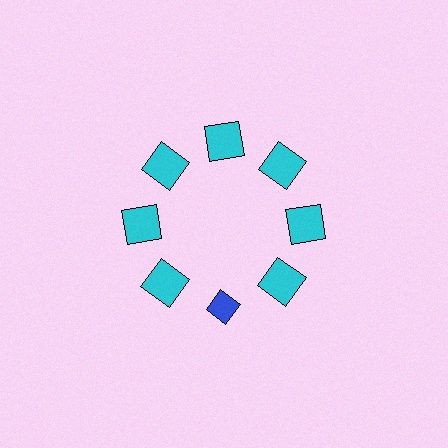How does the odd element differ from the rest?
It differs in both color (blue instead of cyan) and shape (diamond instead of square).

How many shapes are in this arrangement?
There are 8 shapes arranged in a ring pattern.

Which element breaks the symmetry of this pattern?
The blue diamond at roughly the 6 o'clock position breaks the symmetry. All other shapes are cyan squares.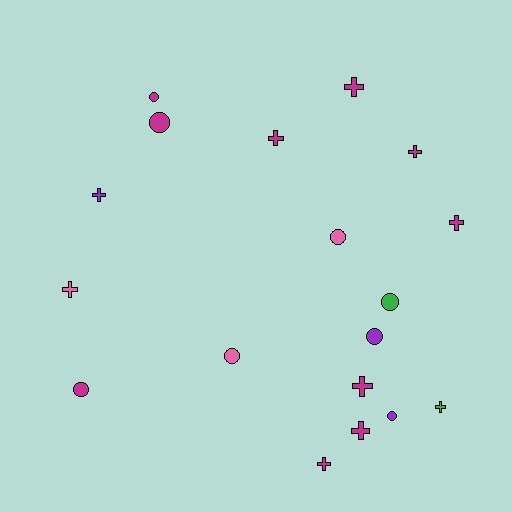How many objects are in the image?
There are 18 objects.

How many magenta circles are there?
There are 3 magenta circles.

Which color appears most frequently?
Magenta, with 10 objects.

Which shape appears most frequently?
Cross, with 10 objects.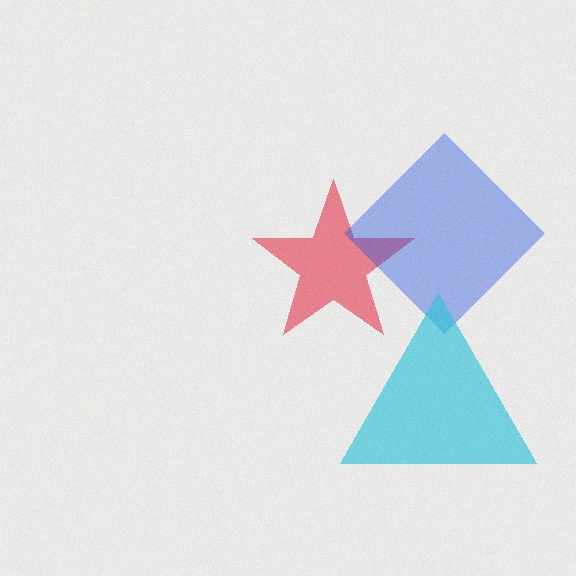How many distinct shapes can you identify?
There are 3 distinct shapes: a red star, a blue diamond, a cyan triangle.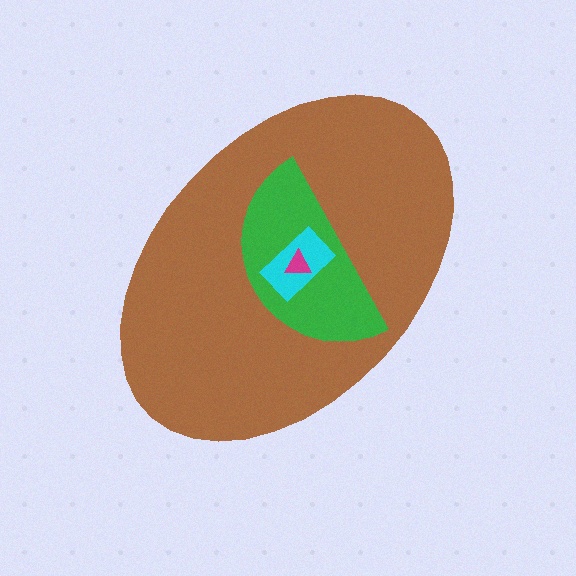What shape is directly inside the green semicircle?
The cyan rectangle.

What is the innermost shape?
The magenta triangle.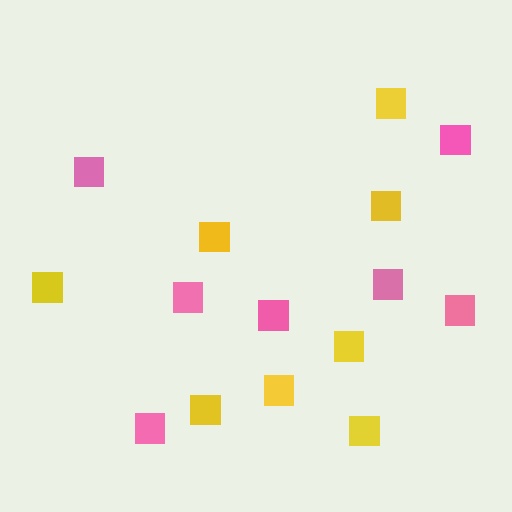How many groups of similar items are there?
There are 2 groups: one group of yellow squares (8) and one group of pink squares (7).